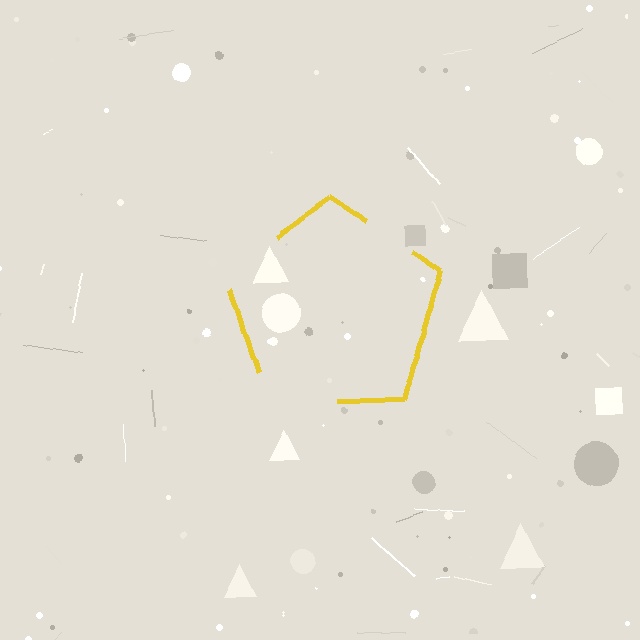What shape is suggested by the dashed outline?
The dashed outline suggests a pentagon.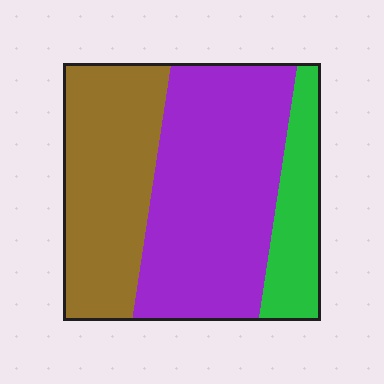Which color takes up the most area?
Purple, at roughly 50%.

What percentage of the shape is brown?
Brown covers about 35% of the shape.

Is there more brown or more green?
Brown.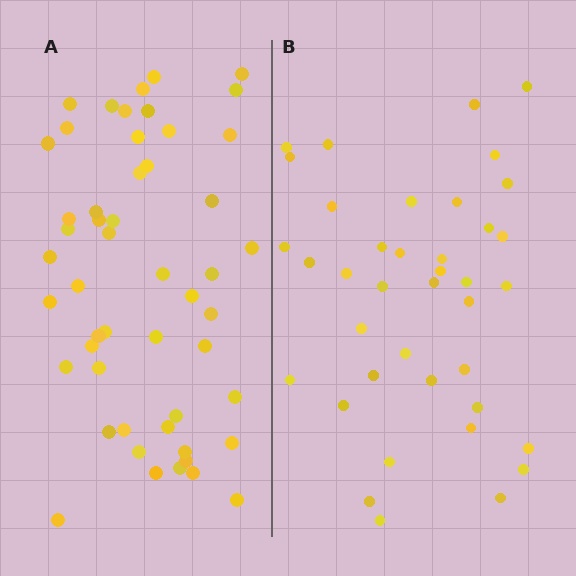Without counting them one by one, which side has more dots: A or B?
Region A (the left region) has more dots.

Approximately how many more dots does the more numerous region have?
Region A has roughly 12 or so more dots than region B.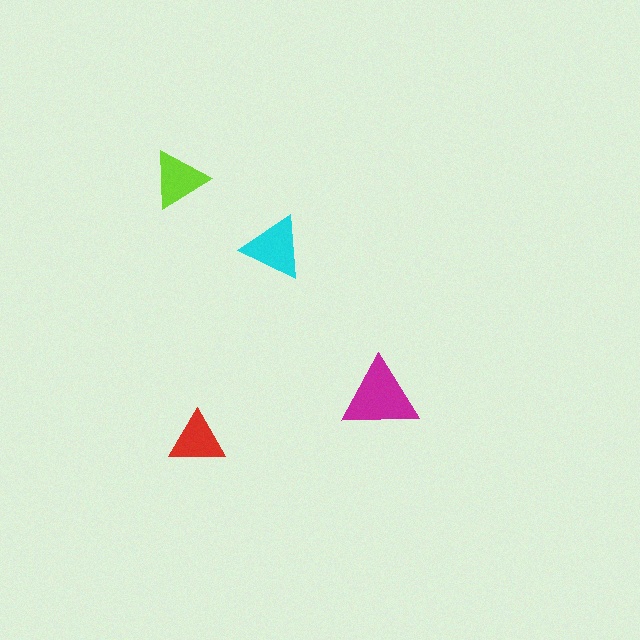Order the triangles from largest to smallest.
the magenta one, the cyan one, the lime one, the red one.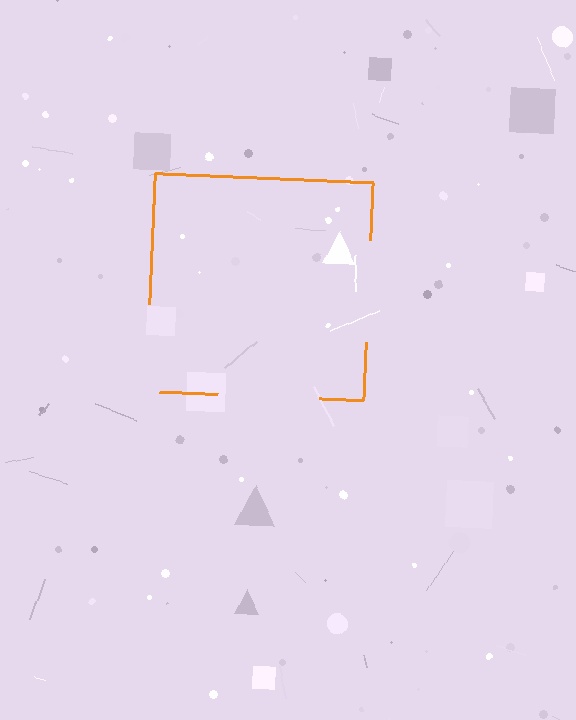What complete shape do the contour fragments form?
The contour fragments form a square.